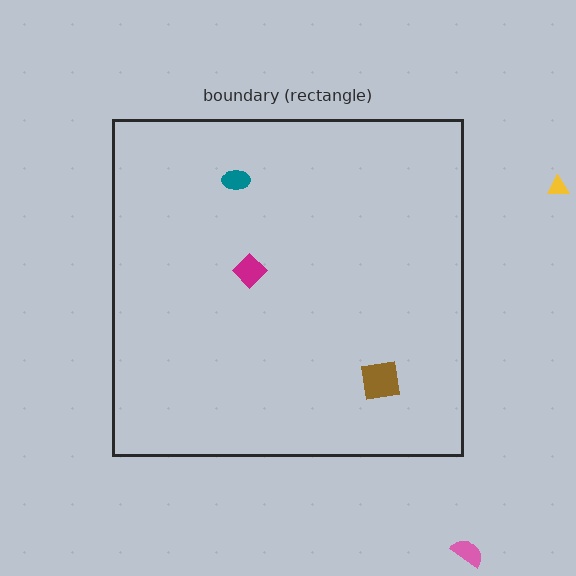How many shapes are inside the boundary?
3 inside, 2 outside.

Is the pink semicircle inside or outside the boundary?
Outside.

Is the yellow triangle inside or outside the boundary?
Outside.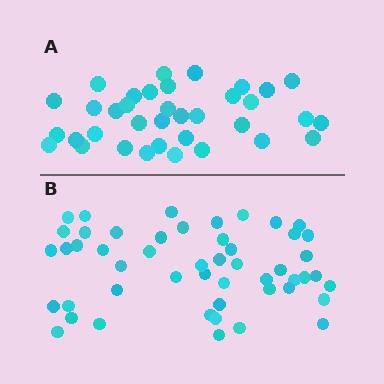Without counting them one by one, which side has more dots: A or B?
Region B (the bottom region) has more dots.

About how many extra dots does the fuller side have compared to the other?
Region B has approximately 15 more dots than region A.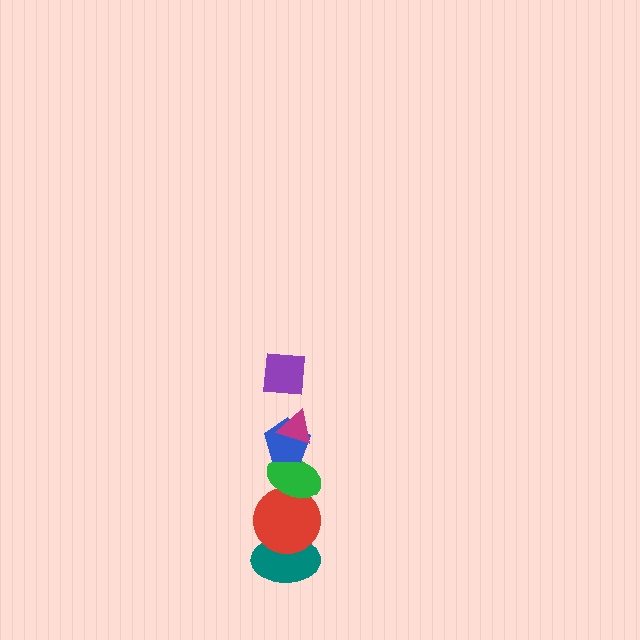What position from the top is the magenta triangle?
The magenta triangle is 2nd from the top.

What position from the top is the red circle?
The red circle is 5th from the top.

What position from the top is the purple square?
The purple square is 1st from the top.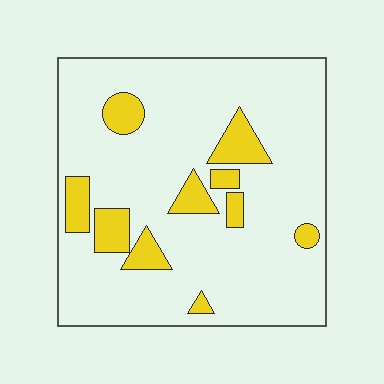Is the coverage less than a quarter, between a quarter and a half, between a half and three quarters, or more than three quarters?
Less than a quarter.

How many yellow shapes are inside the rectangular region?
10.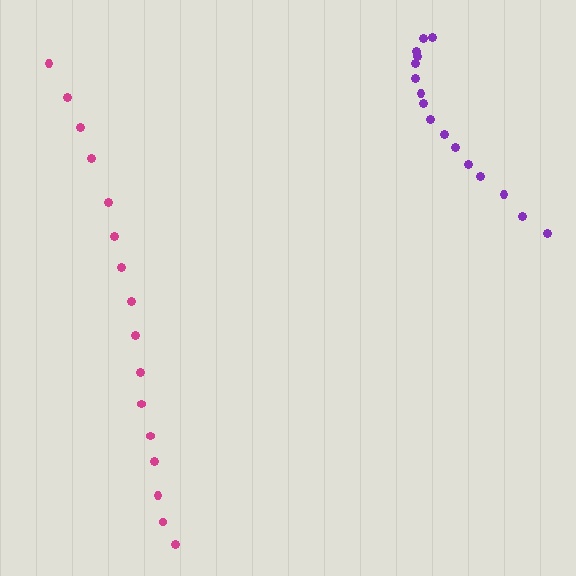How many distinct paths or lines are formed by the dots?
There are 2 distinct paths.